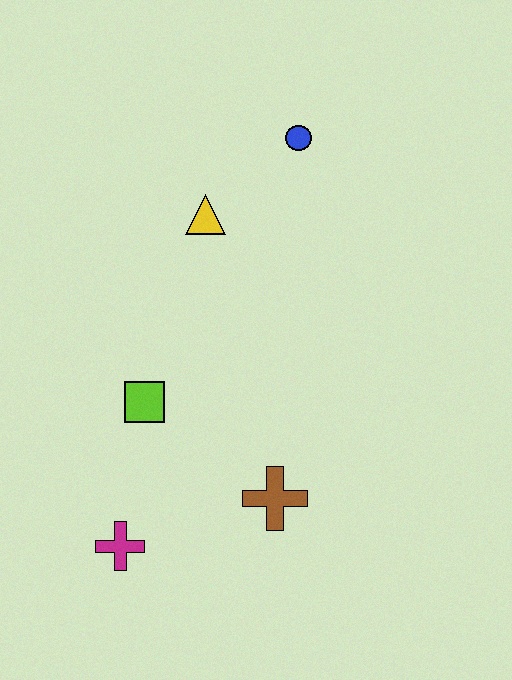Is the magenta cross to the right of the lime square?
No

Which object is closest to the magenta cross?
The lime square is closest to the magenta cross.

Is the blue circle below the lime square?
No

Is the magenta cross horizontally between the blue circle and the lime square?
No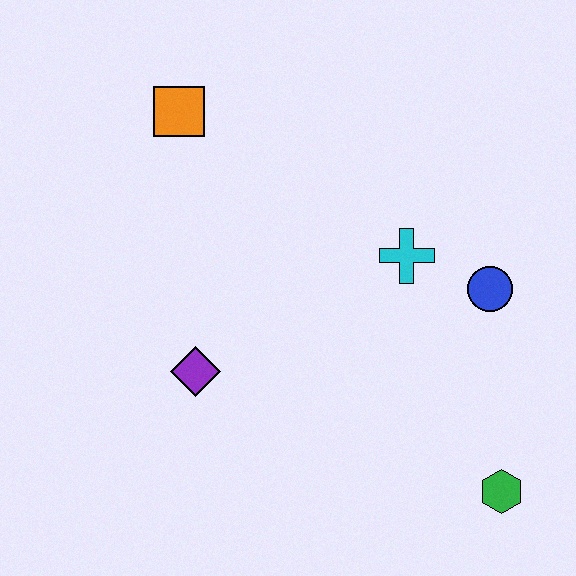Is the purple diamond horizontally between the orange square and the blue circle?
Yes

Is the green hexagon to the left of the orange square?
No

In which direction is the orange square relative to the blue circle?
The orange square is to the left of the blue circle.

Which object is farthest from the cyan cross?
The orange square is farthest from the cyan cross.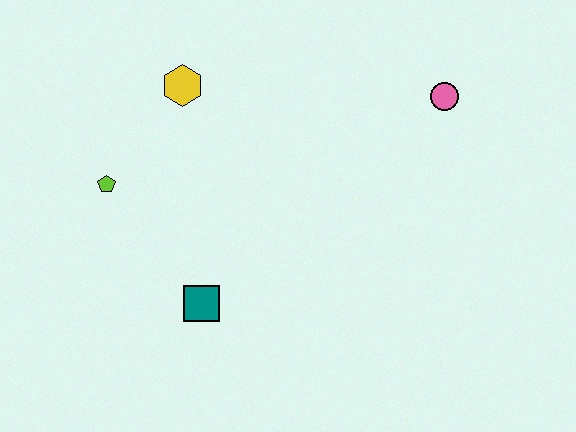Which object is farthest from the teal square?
The pink circle is farthest from the teal square.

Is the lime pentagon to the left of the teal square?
Yes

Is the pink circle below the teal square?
No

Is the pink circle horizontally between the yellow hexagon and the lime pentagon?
No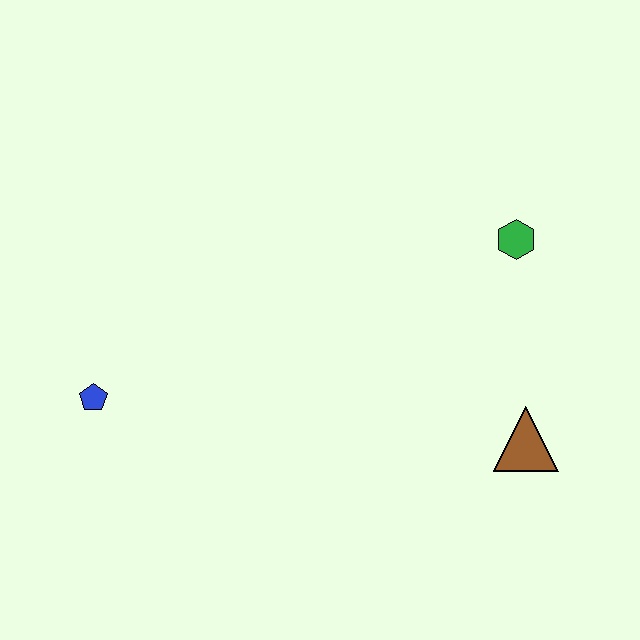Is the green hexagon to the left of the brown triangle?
Yes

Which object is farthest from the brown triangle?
The blue pentagon is farthest from the brown triangle.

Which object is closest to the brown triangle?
The green hexagon is closest to the brown triangle.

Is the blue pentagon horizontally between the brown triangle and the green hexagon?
No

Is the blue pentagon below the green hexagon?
Yes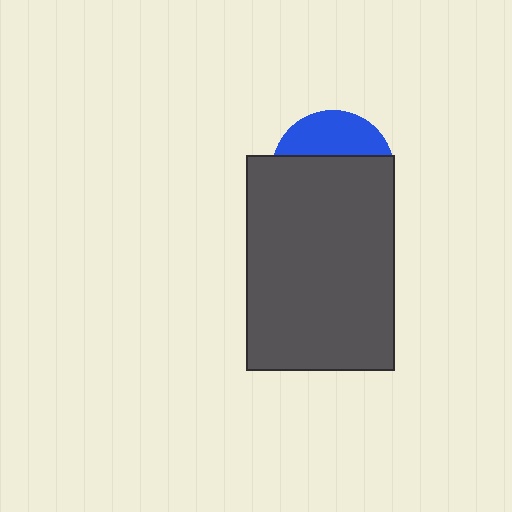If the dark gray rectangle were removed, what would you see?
You would see the complete blue circle.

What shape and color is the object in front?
The object in front is a dark gray rectangle.